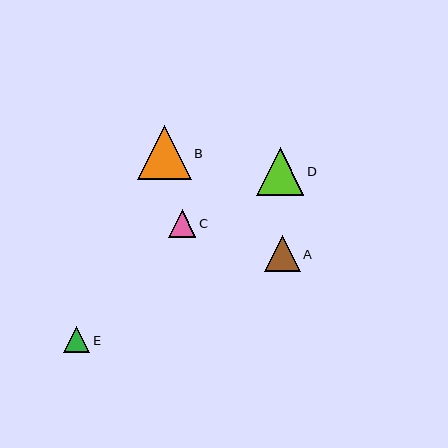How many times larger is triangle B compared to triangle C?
Triangle B is approximately 2.0 times the size of triangle C.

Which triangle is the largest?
Triangle B is the largest with a size of approximately 54 pixels.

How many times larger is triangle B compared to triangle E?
Triangle B is approximately 2.1 times the size of triangle E.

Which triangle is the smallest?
Triangle E is the smallest with a size of approximately 26 pixels.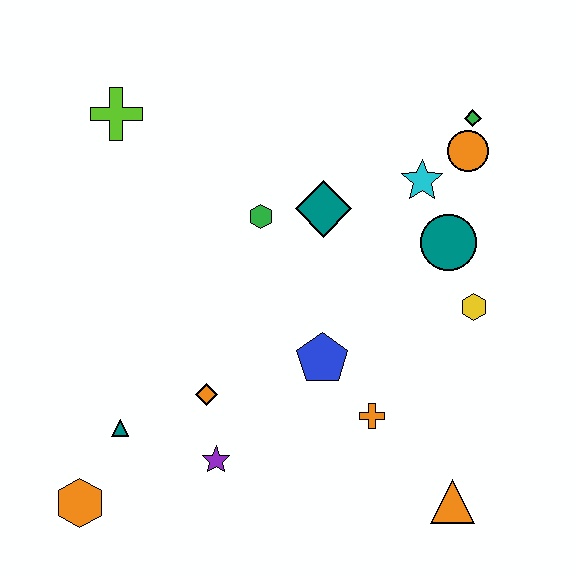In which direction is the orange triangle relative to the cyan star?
The orange triangle is below the cyan star.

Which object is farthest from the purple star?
The green diamond is farthest from the purple star.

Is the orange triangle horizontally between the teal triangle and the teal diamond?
No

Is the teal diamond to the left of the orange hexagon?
No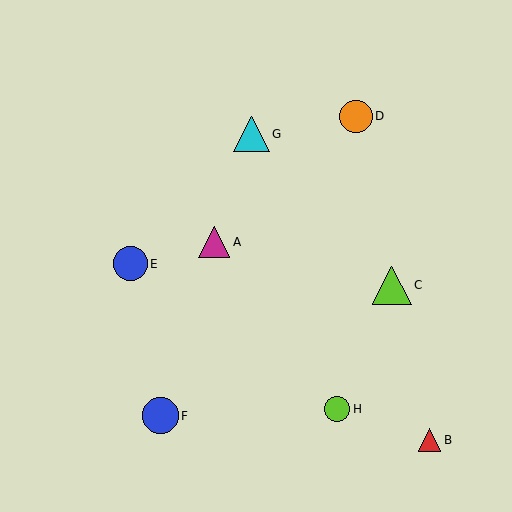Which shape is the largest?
The lime triangle (labeled C) is the largest.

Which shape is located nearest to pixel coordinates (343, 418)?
The lime circle (labeled H) at (337, 409) is nearest to that location.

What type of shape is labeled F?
Shape F is a blue circle.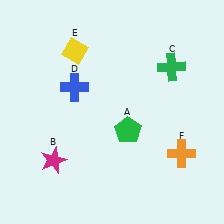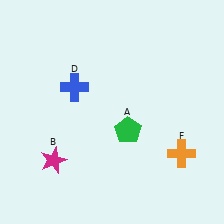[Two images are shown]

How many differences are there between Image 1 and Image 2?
There are 2 differences between the two images.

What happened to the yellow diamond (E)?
The yellow diamond (E) was removed in Image 2. It was in the top-left area of Image 1.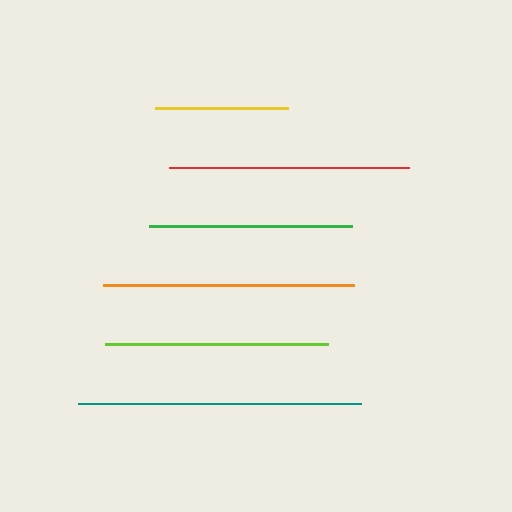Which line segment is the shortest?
The yellow line is the shortest at approximately 133 pixels.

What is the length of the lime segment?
The lime segment is approximately 224 pixels long.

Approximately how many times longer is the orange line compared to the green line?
The orange line is approximately 1.2 times the length of the green line.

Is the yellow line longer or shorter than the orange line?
The orange line is longer than the yellow line.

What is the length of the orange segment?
The orange segment is approximately 251 pixels long.